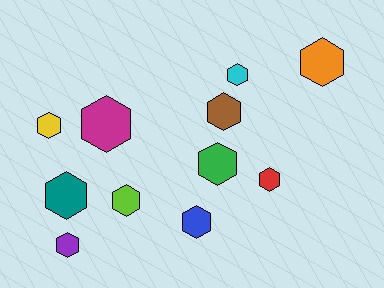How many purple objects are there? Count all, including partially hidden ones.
There is 1 purple object.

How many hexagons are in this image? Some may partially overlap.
There are 11 hexagons.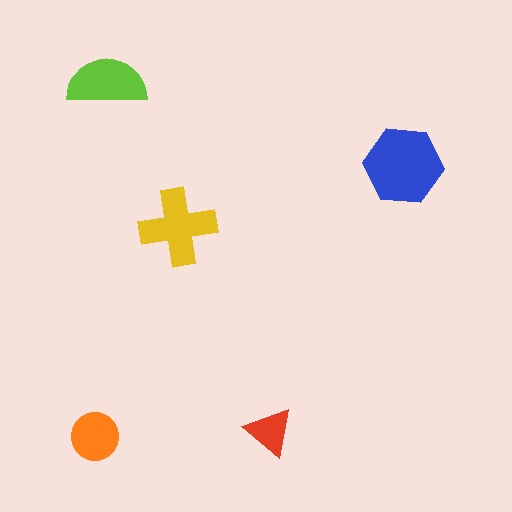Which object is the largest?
The blue hexagon.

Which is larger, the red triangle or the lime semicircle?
The lime semicircle.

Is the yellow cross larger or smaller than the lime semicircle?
Larger.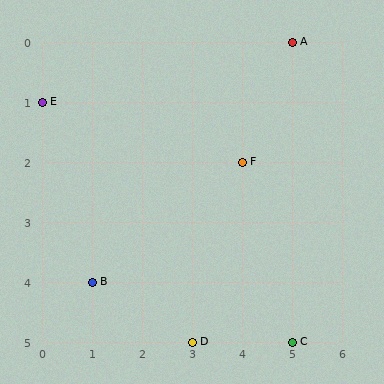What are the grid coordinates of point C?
Point C is at grid coordinates (5, 5).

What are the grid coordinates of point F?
Point F is at grid coordinates (4, 2).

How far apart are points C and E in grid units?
Points C and E are 5 columns and 4 rows apart (about 6.4 grid units diagonally).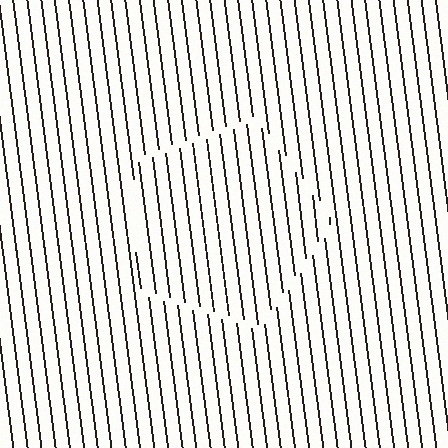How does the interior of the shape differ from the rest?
The interior of the shape contains the same grating, shifted by half a period — the contour is defined by the phase discontinuity where line-ends from the inner and outer gratings abut.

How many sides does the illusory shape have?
5 sides — the line-ends trace a pentagon.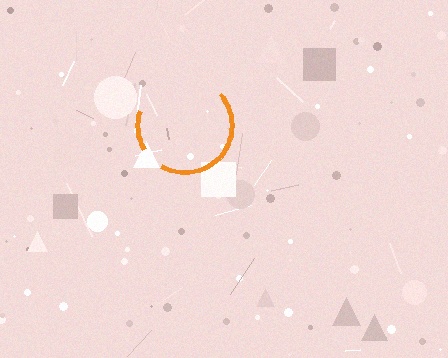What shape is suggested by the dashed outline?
The dashed outline suggests a circle.